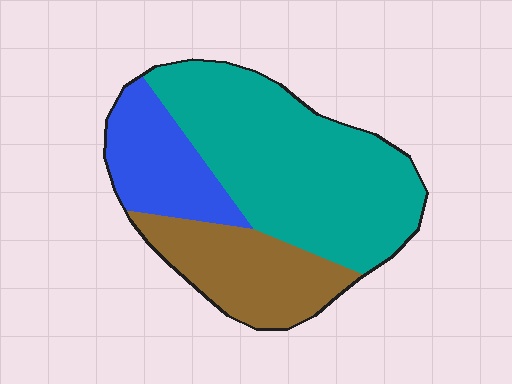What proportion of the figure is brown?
Brown covers roughly 25% of the figure.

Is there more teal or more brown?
Teal.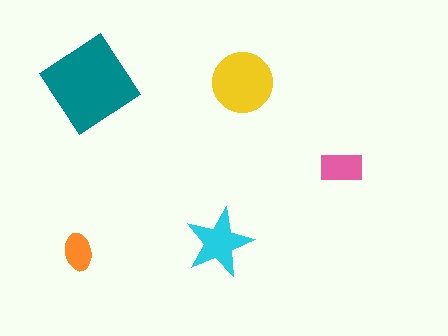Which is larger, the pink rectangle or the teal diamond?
The teal diamond.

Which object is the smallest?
The orange ellipse.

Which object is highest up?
The yellow circle is topmost.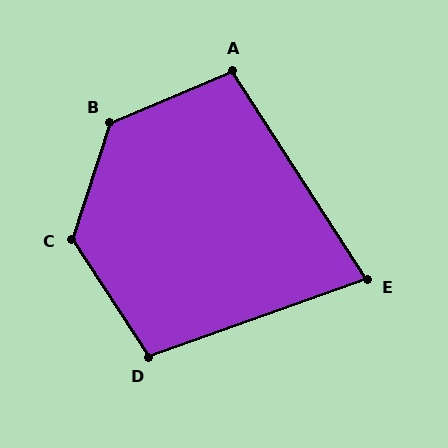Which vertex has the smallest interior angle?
E, at approximately 77 degrees.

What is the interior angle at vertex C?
Approximately 129 degrees (obtuse).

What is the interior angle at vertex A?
Approximately 100 degrees (obtuse).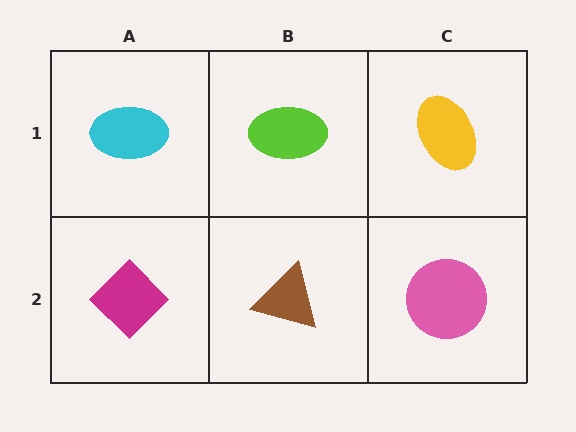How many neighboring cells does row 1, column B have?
3.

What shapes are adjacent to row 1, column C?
A pink circle (row 2, column C), a lime ellipse (row 1, column B).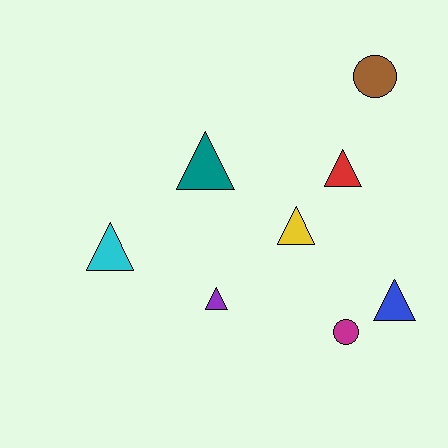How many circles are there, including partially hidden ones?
There are 2 circles.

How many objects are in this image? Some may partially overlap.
There are 8 objects.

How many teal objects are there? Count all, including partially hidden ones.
There is 1 teal object.